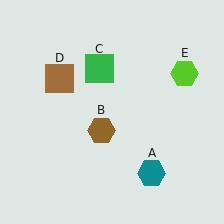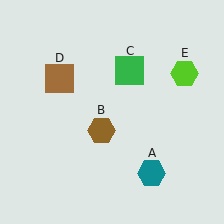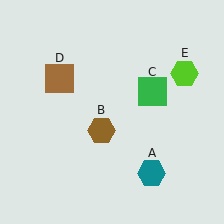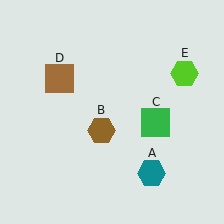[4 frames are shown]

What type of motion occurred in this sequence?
The green square (object C) rotated clockwise around the center of the scene.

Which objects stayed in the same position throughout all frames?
Teal hexagon (object A) and brown hexagon (object B) and brown square (object D) and lime hexagon (object E) remained stationary.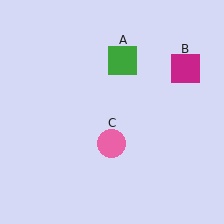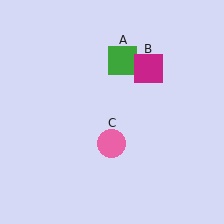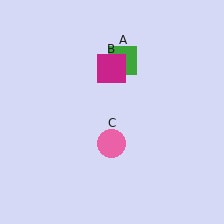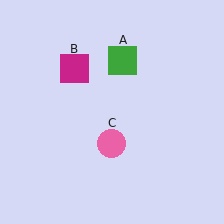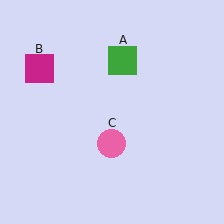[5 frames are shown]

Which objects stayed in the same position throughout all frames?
Green square (object A) and pink circle (object C) remained stationary.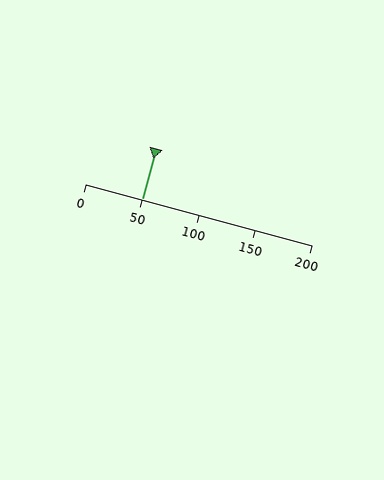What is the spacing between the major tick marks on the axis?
The major ticks are spaced 50 apart.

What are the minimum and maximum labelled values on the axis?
The axis runs from 0 to 200.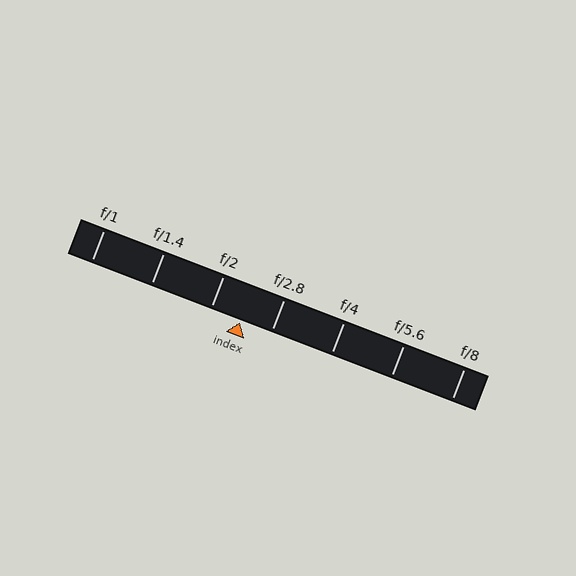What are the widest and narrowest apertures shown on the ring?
The widest aperture shown is f/1 and the narrowest is f/8.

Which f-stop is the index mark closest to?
The index mark is closest to f/2.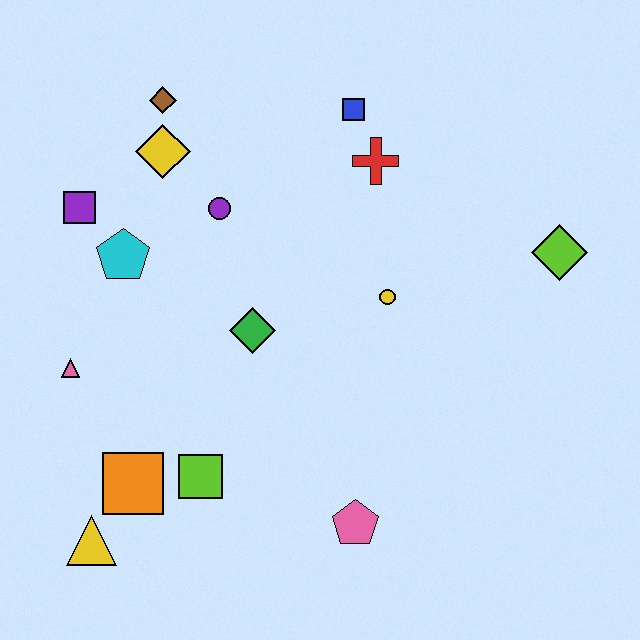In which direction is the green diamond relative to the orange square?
The green diamond is above the orange square.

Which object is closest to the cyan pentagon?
The purple square is closest to the cyan pentagon.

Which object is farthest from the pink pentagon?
The brown diamond is farthest from the pink pentagon.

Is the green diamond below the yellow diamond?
Yes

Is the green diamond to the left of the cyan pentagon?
No